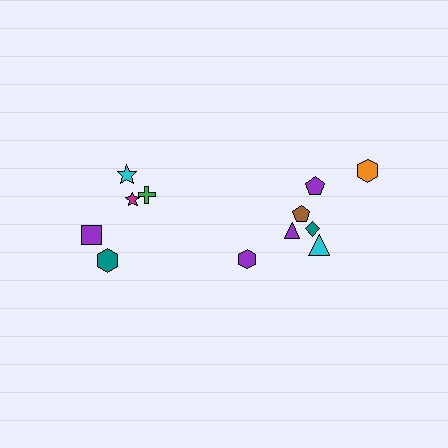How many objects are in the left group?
There are 5 objects.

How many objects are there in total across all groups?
There are 12 objects.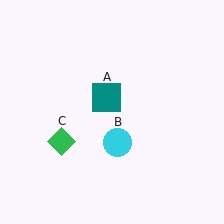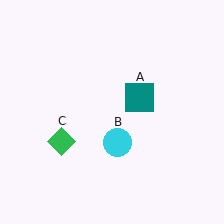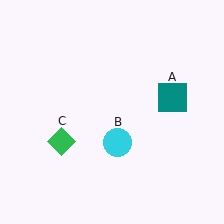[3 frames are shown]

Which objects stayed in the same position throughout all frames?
Cyan circle (object B) and green diamond (object C) remained stationary.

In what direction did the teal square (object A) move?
The teal square (object A) moved right.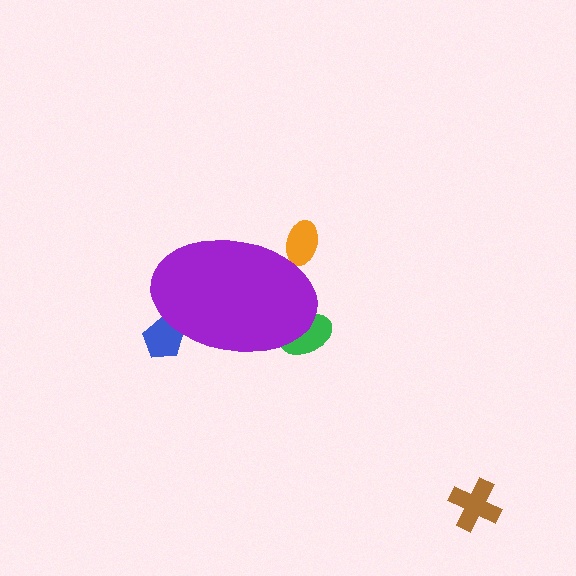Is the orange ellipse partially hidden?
Yes, the orange ellipse is partially hidden behind the purple ellipse.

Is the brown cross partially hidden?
No, the brown cross is fully visible.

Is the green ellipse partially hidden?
Yes, the green ellipse is partially hidden behind the purple ellipse.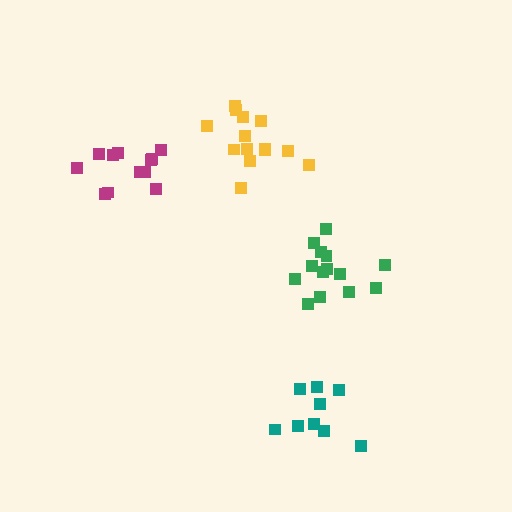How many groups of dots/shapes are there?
There are 4 groups.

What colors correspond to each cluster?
The clusters are colored: green, teal, magenta, yellow.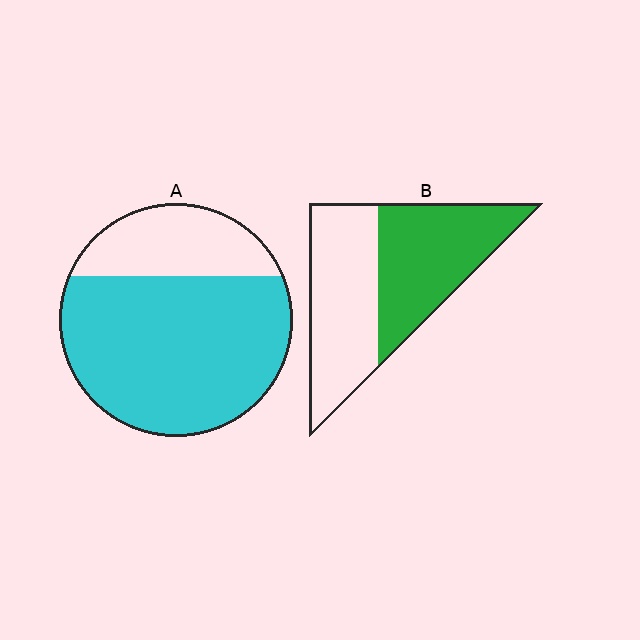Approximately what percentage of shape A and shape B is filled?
A is approximately 75% and B is approximately 50%.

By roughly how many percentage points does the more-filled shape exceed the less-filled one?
By roughly 25 percentage points (A over B).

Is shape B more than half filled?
Roughly half.